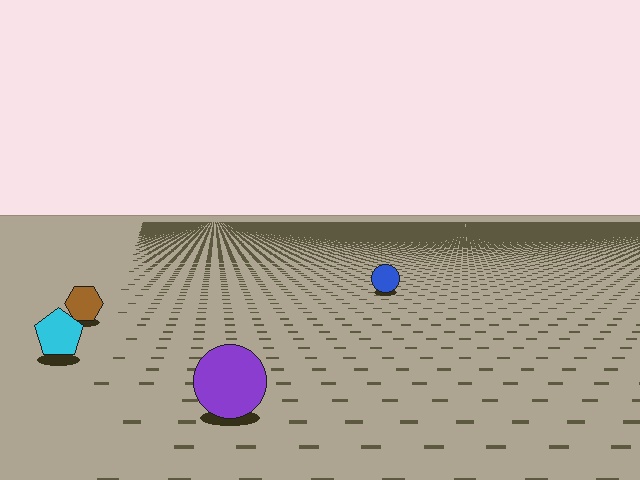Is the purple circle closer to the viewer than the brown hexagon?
Yes. The purple circle is closer — you can tell from the texture gradient: the ground texture is coarser near it.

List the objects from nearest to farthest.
From nearest to farthest: the purple circle, the cyan pentagon, the brown hexagon, the blue circle.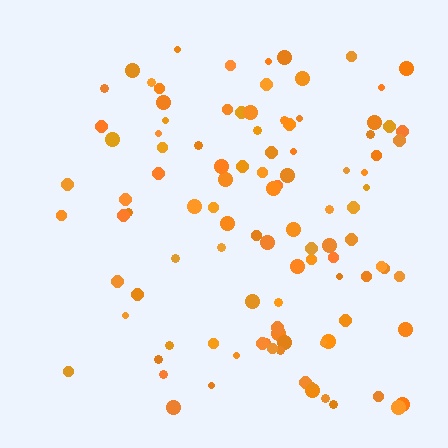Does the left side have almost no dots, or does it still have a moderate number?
Still a moderate number, just noticeably fewer than the right.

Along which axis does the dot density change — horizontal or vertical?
Horizontal.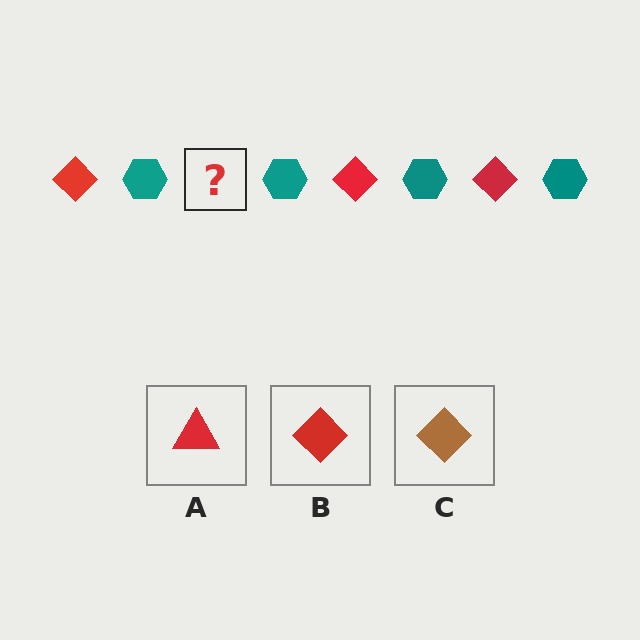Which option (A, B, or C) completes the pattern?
B.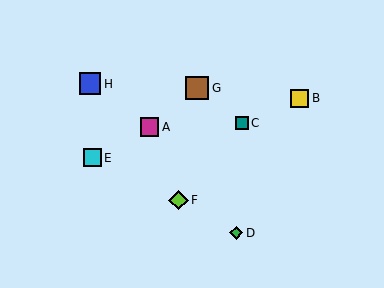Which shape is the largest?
The brown square (labeled G) is the largest.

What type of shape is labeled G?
Shape G is a brown square.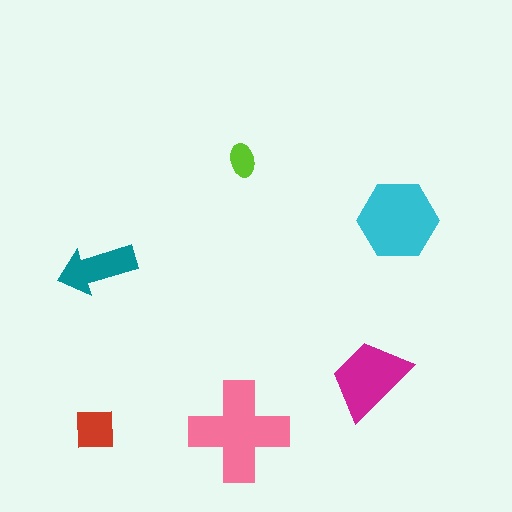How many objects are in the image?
There are 6 objects in the image.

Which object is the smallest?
The lime ellipse.